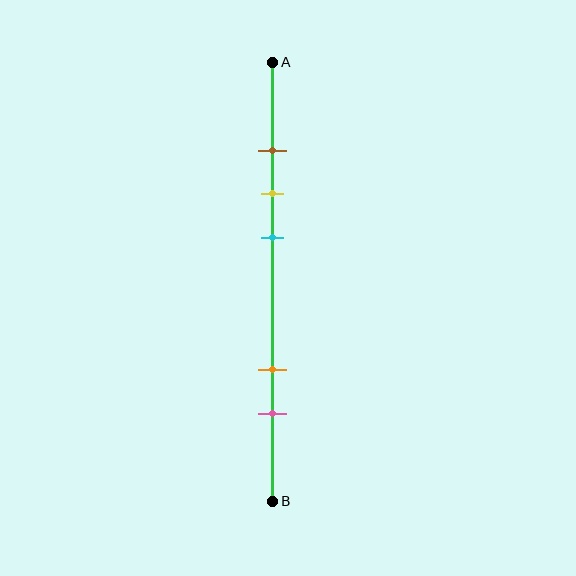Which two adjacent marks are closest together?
The brown and yellow marks are the closest adjacent pair.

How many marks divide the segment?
There are 5 marks dividing the segment.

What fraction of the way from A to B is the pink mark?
The pink mark is approximately 80% (0.8) of the way from A to B.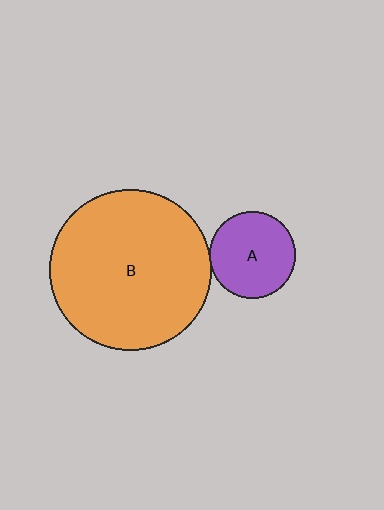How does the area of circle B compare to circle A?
Approximately 3.5 times.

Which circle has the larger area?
Circle B (orange).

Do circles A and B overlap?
Yes.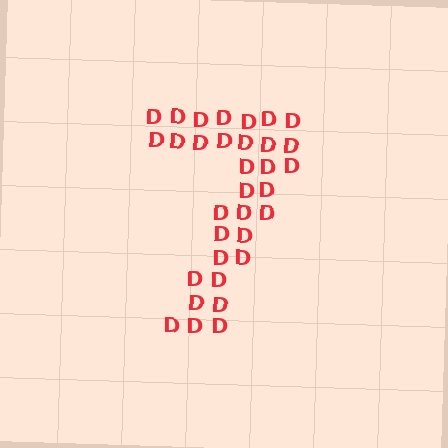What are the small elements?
The small elements are letter D's.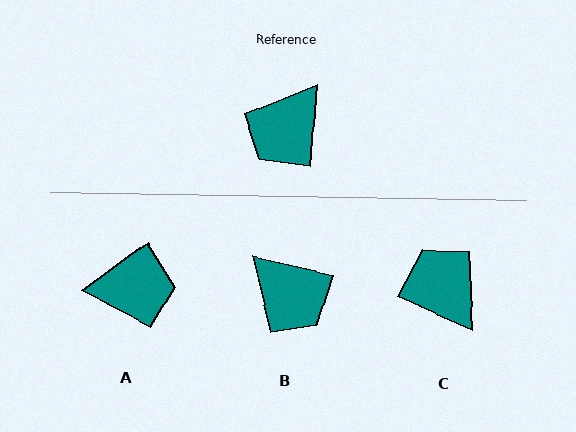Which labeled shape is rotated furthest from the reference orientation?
A, about 130 degrees away.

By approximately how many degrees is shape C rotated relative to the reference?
Approximately 109 degrees clockwise.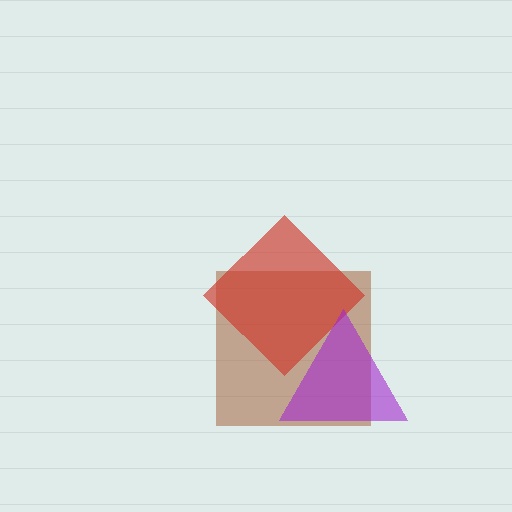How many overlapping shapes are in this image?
There are 3 overlapping shapes in the image.